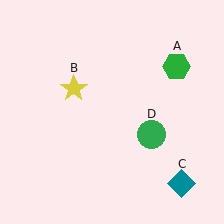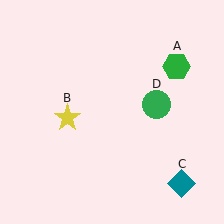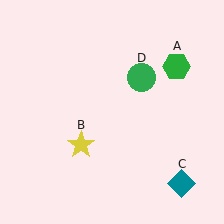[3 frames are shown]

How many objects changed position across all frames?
2 objects changed position: yellow star (object B), green circle (object D).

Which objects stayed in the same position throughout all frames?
Green hexagon (object A) and teal diamond (object C) remained stationary.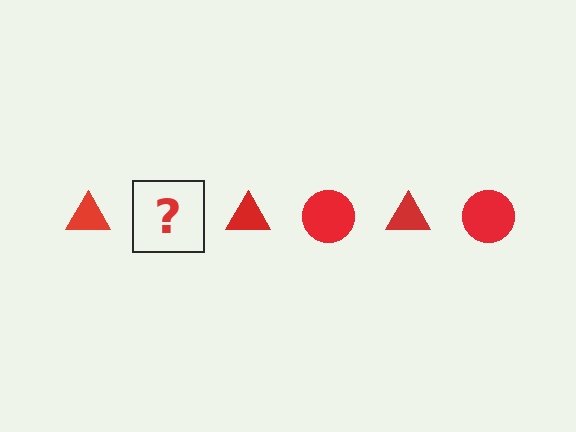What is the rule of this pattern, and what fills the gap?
The rule is that the pattern cycles through triangle, circle shapes in red. The gap should be filled with a red circle.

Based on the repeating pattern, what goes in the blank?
The blank should be a red circle.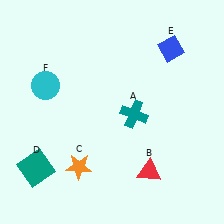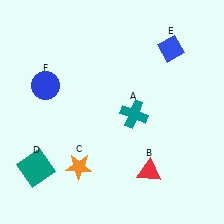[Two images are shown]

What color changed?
The circle (F) changed from cyan in Image 1 to blue in Image 2.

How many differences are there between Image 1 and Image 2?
There is 1 difference between the two images.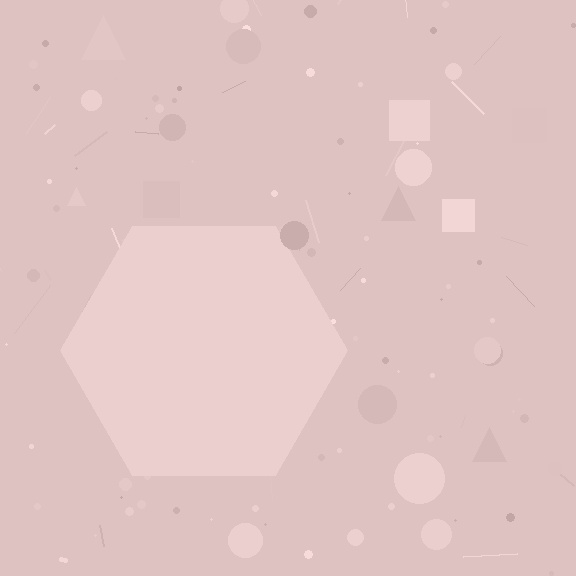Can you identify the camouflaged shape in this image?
The camouflaged shape is a hexagon.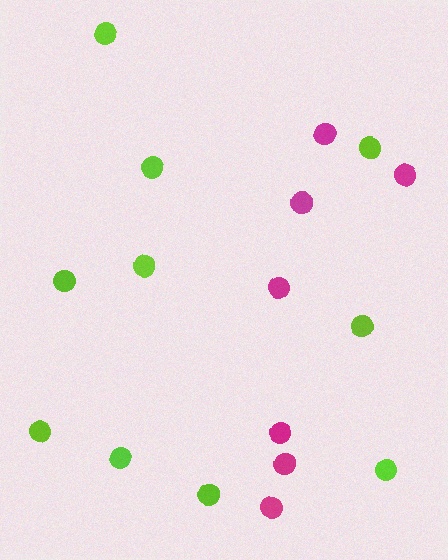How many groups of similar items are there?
There are 2 groups: one group of magenta circles (7) and one group of lime circles (10).